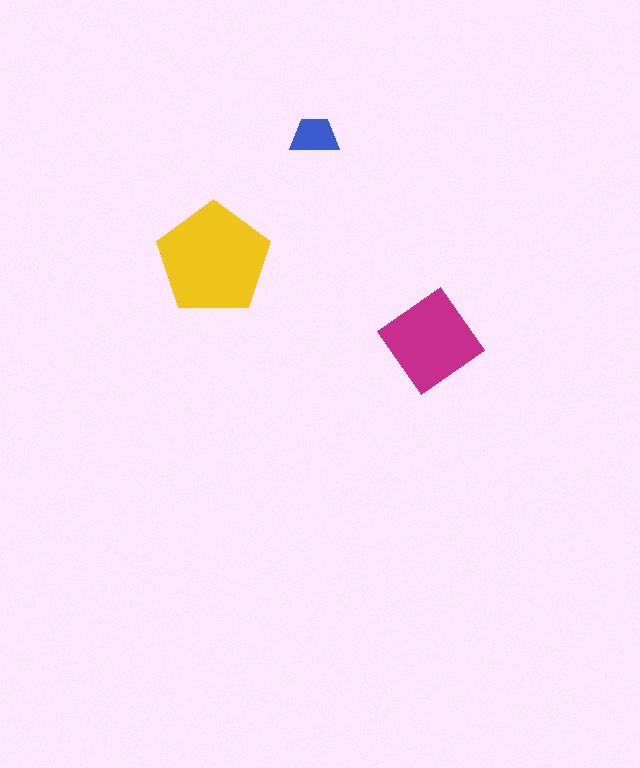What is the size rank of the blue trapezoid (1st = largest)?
3rd.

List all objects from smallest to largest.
The blue trapezoid, the magenta diamond, the yellow pentagon.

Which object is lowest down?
The magenta diamond is bottommost.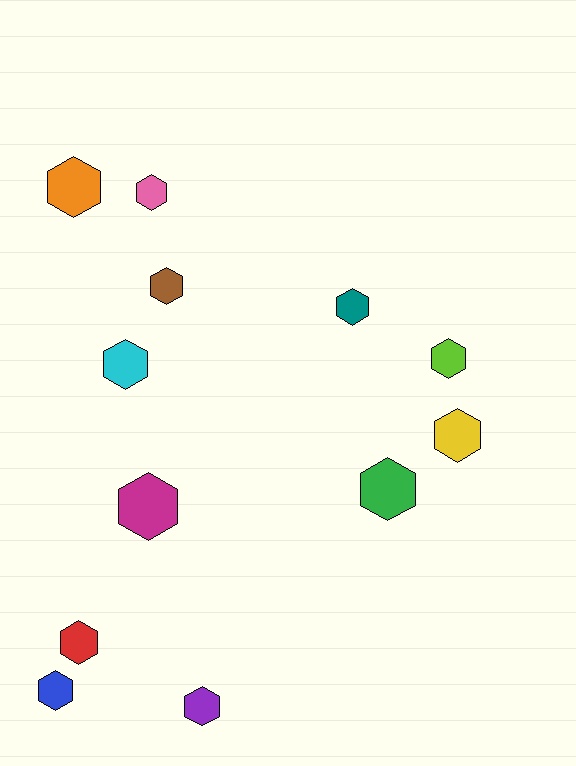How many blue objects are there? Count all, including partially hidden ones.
There is 1 blue object.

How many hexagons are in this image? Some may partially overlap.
There are 12 hexagons.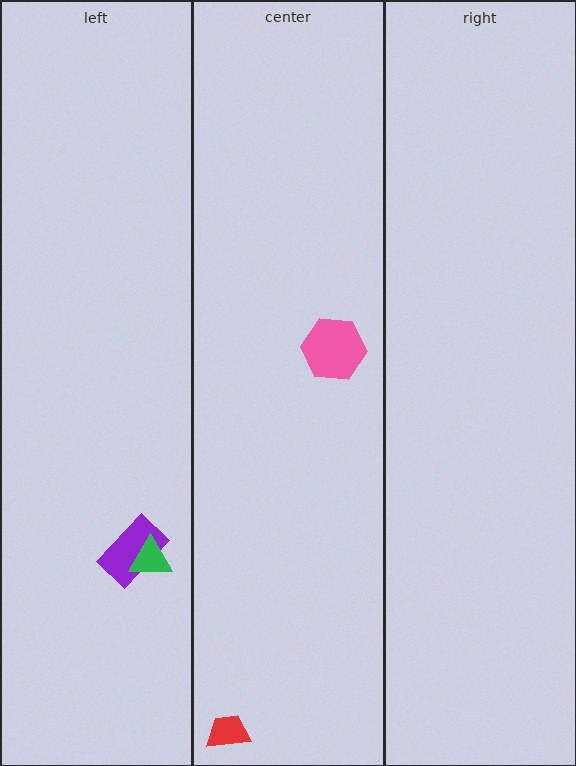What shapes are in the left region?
The purple rectangle, the green triangle.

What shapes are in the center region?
The pink hexagon, the red trapezoid.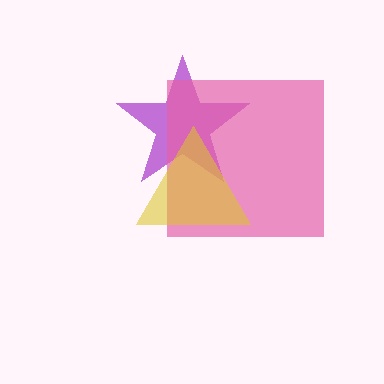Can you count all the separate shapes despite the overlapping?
Yes, there are 3 separate shapes.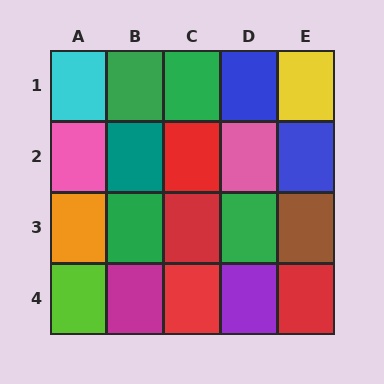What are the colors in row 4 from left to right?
Lime, magenta, red, purple, red.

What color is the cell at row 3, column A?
Orange.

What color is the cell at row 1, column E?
Yellow.